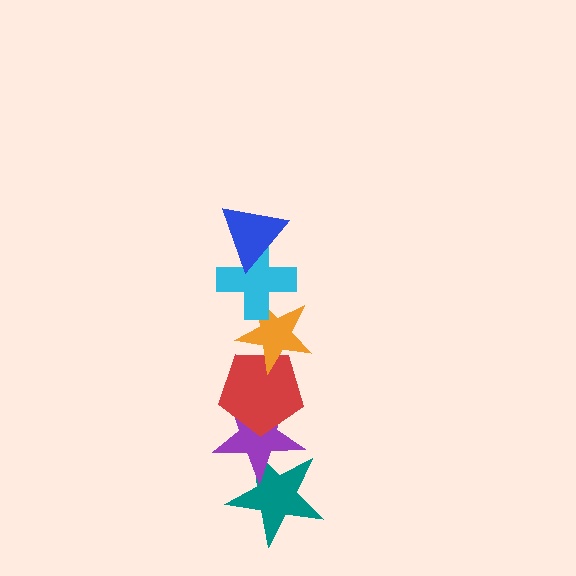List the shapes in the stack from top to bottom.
From top to bottom: the blue triangle, the cyan cross, the orange star, the red pentagon, the purple star, the teal star.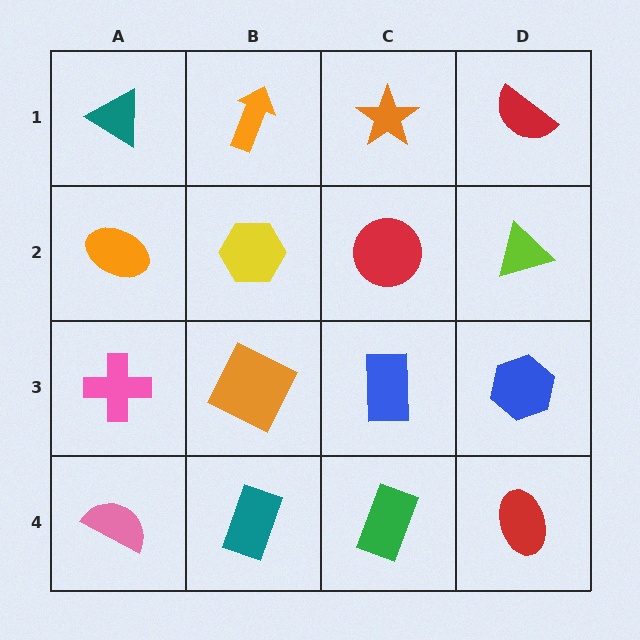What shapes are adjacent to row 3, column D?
A lime triangle (row 2, column D), a red ellipse (row 4, column D), a blue rectangle (row 3, column C).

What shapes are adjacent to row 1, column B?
A yellow hexagon (row 2, column B), a teal triangle (row 1, column A), an orange star (row 1, column C).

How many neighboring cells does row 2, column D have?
3.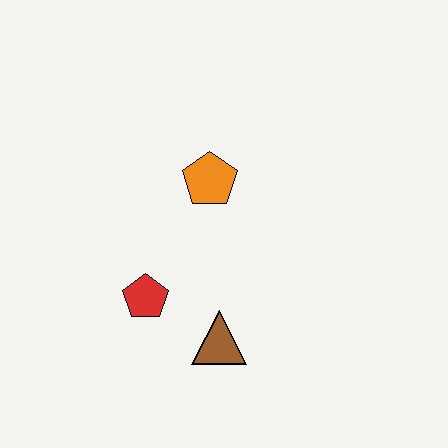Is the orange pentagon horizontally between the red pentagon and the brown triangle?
Yes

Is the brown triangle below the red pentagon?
Yes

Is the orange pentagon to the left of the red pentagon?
No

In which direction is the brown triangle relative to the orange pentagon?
The brown triangle is below the orange pentagon.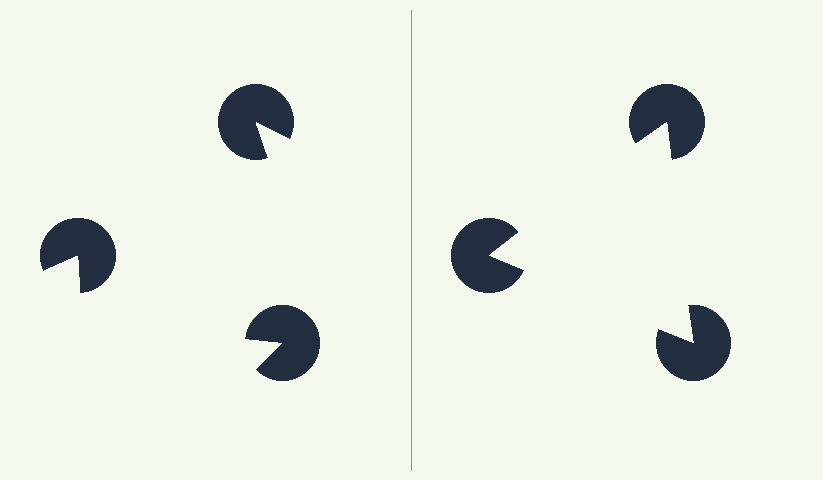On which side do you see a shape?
An illusory triangle appears on the right side. On the left side the wedge cuts are rotated, so no coherent shape forms.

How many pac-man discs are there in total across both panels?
6 — 3 on each side.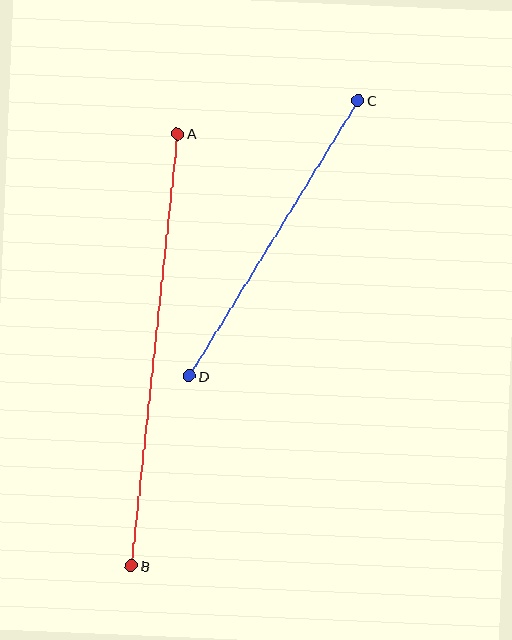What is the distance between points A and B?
The distance is approximately 435 pixels.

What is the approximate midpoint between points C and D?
The midpoint is at approximately (274, 238) pixels.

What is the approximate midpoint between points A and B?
The midpoint is at approximately (154, 350) pixels.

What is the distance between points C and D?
The distance is approximately 323 pixels.